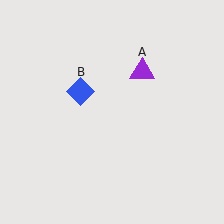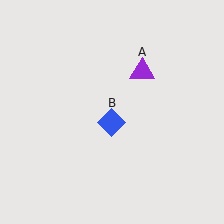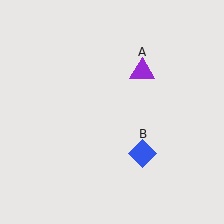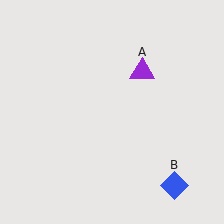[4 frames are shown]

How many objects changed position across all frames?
1 object changed position: blue diamond (object B).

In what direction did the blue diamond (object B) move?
The blue diamond (object B) moved down and to the right.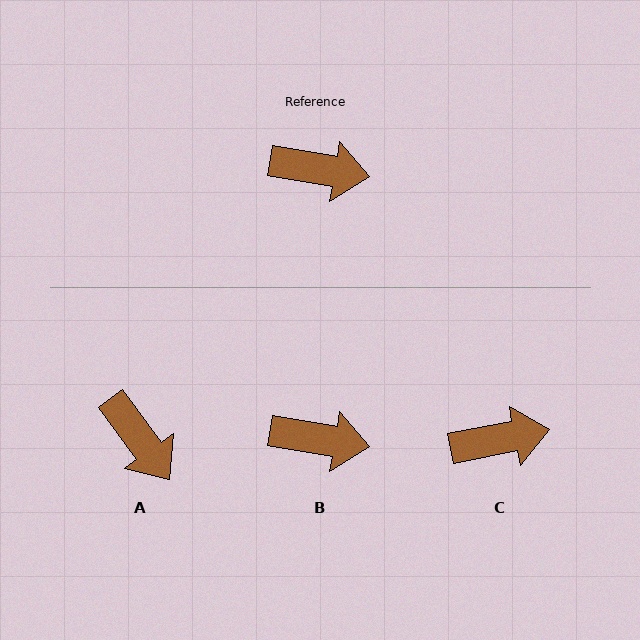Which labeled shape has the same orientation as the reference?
B.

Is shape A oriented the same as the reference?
No, it is off by about 44 degrees.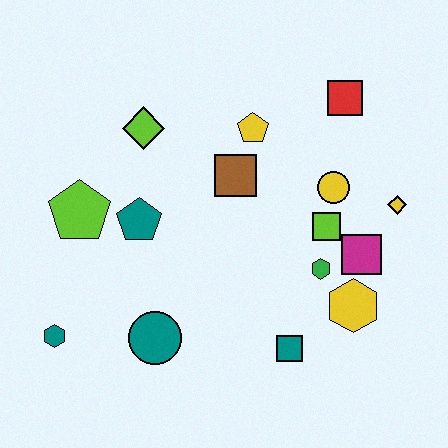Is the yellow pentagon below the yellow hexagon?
No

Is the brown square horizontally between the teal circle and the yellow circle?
Yes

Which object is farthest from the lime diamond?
The yellow hexagon is farthest from the lime diamond.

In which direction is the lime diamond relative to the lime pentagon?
The lime diamond is above the lime pentagon.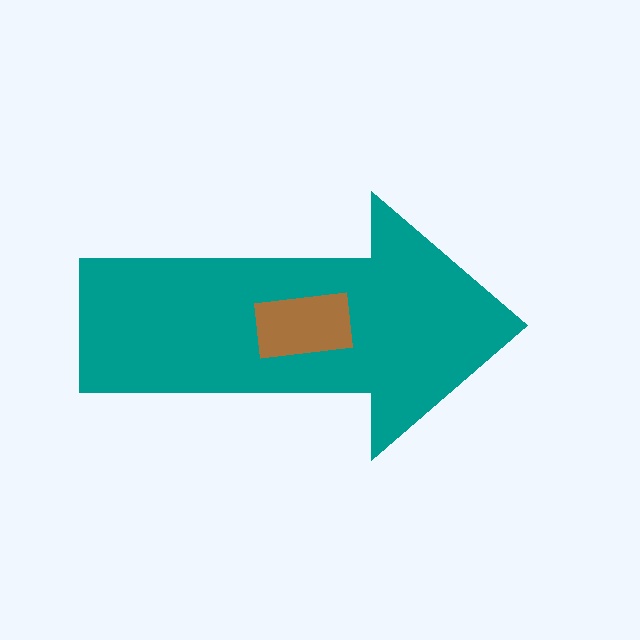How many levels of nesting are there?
2.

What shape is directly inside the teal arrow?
The brown rectangle.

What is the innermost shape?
The brown rectangle.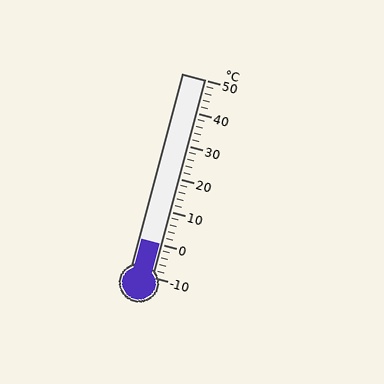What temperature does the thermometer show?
The thermometer shows approximately 0°C.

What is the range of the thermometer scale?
The thermometer scale ranges from -10°C to 50°C.